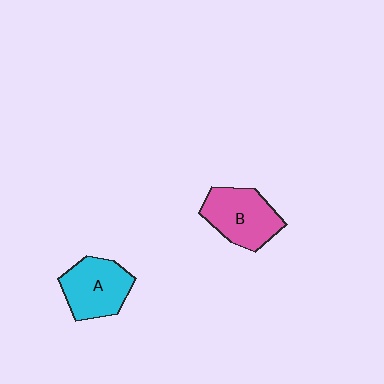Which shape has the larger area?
Shape B (pink).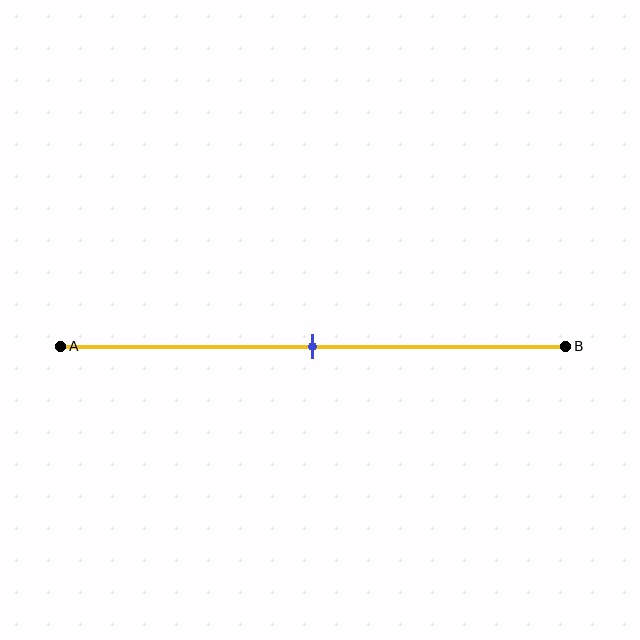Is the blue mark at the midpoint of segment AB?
Yes, the mark is approximately at the midpoint.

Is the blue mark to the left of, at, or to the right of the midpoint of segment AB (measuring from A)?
The blue mark is approximately at the midpoint of segment AB.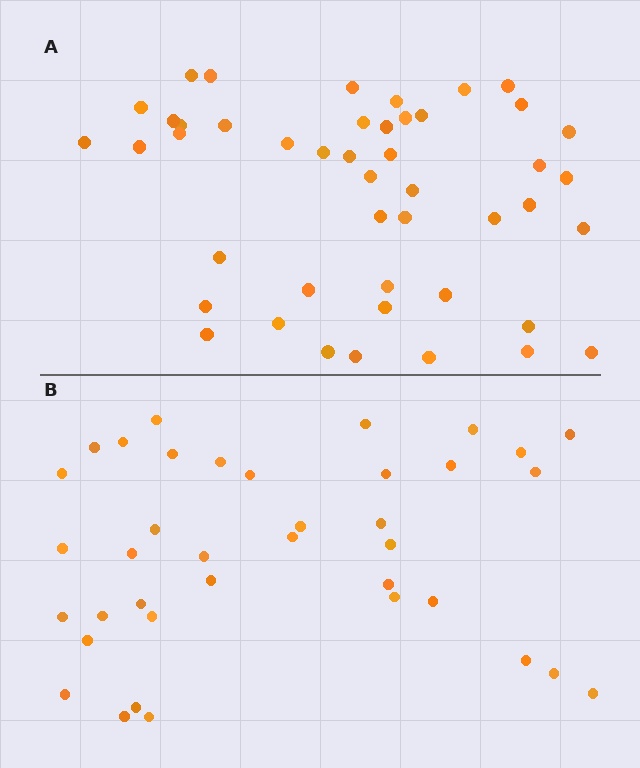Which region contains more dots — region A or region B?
Region A (the top region) has more dots.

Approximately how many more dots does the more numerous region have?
Region A has roughly 8 or so more dots than region B.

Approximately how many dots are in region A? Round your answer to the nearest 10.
About 50 dots. (The exact count is 46, which rounds to 50.)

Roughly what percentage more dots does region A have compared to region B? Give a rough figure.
About 20% more.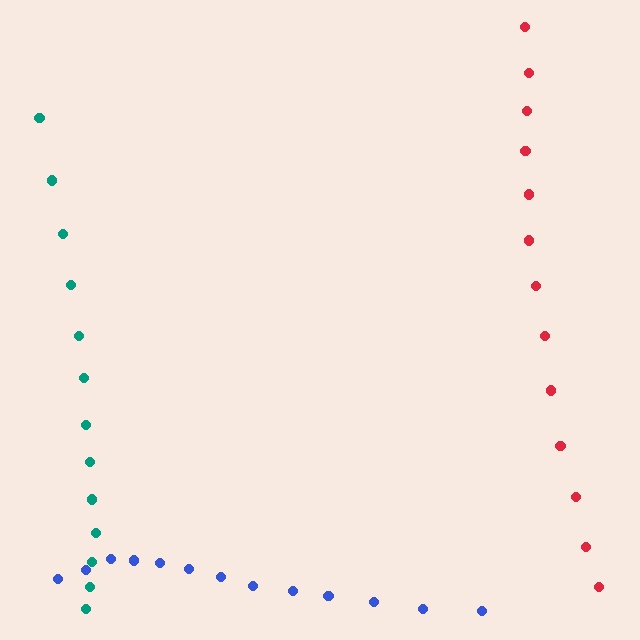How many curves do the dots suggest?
There are 3 distinct paths.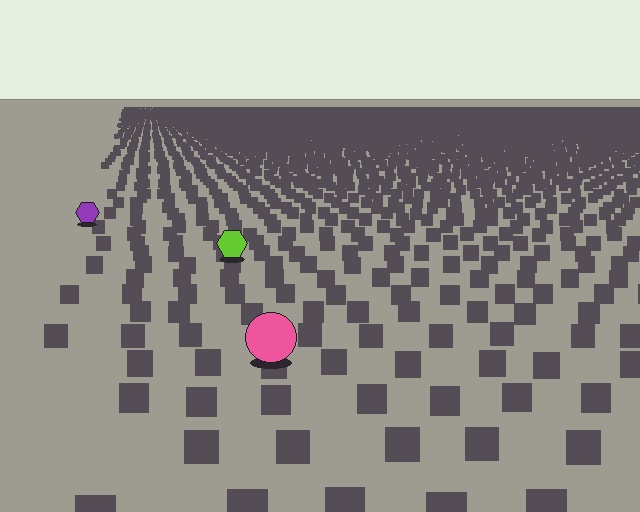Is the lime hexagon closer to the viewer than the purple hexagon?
Yes. The lime hexagon is closer — you can tell from the texture gradient: the ground texture is coarser near it.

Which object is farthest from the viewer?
The purple hexagon is farthest from the viewer. It appears smaller and the ground texture around it is denser.